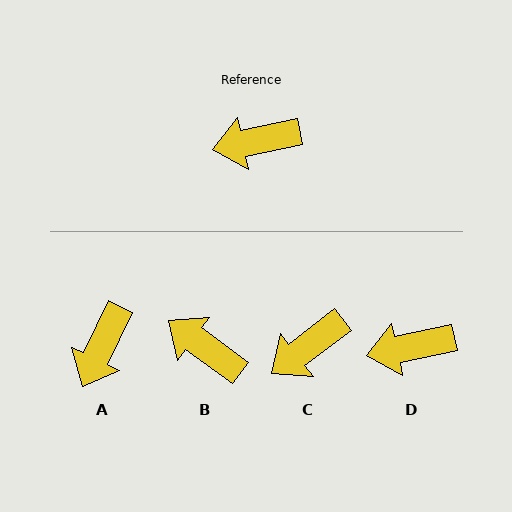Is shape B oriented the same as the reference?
No, it is off by about 48 degrees.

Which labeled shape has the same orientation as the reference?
D.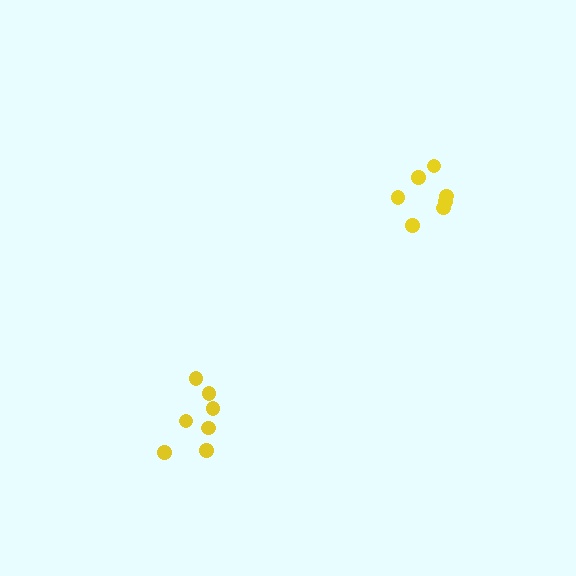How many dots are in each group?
Group 1: 7 dots, Group 2: 7 dots (14 total).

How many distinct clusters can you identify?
There are 2 distinct clusters.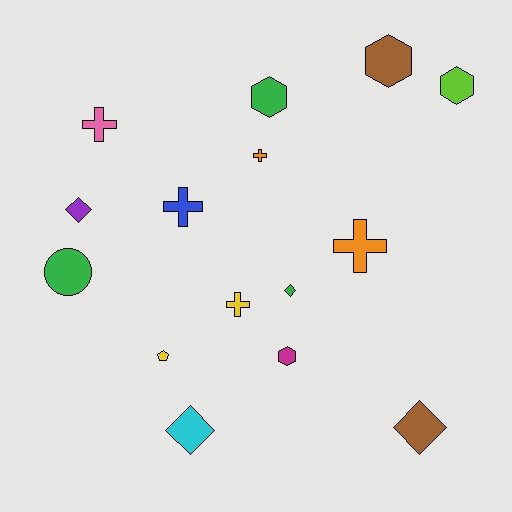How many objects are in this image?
There are 15 objects.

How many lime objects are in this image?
There is 1 lime object.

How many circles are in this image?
There is 1 circle.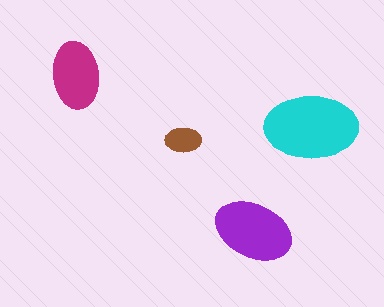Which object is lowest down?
The purple ellipse is bottommost.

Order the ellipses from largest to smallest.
the cyan one, the purple one, the magenta one, the brown one.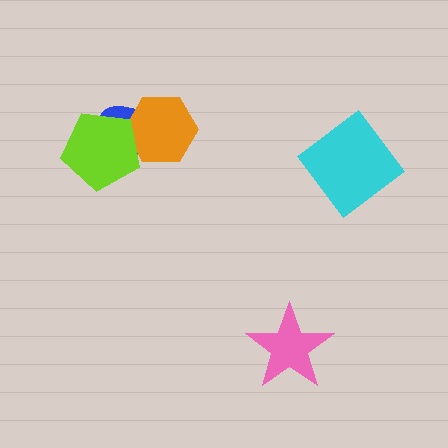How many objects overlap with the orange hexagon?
2 objects overlap with the orange hexagon.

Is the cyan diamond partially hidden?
No, no other shape covers it.